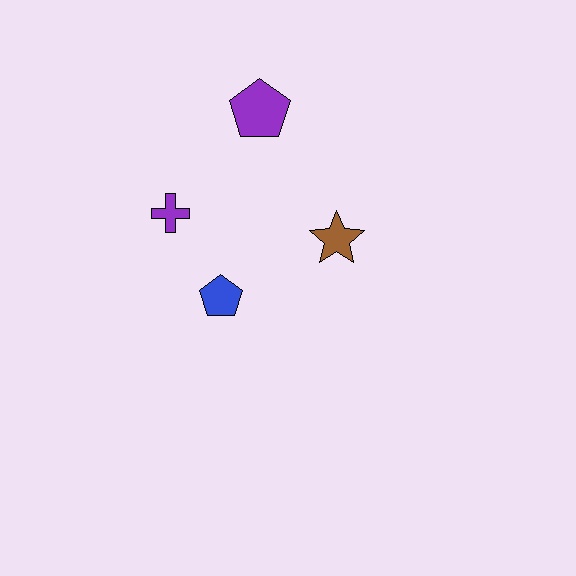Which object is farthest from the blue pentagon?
The purple pentagon is farthest from the blue pentagon.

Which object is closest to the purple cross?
The blue pentagon is closest to the purple cross.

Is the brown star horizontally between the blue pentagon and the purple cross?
No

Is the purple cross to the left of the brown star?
Yes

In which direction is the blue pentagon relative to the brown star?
The blue pentagon is to the left of the brown star.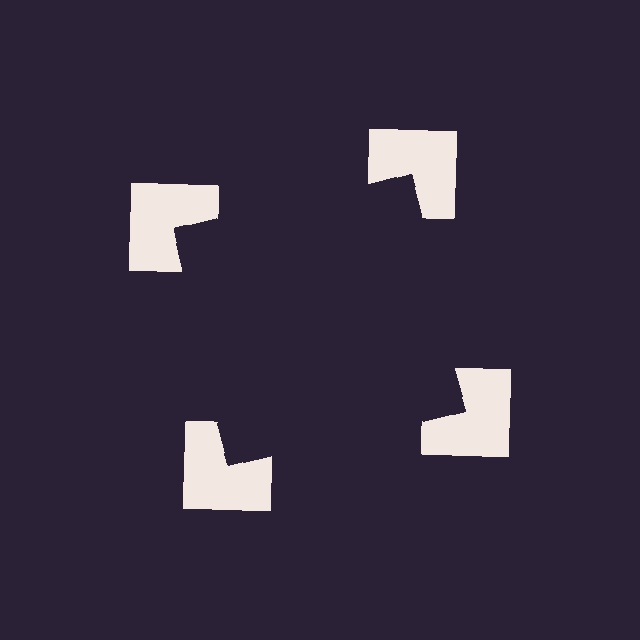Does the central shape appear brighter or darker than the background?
It typically appears slightly darker than the background, even though no actual brightness change is drawn.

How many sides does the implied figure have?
4 sides.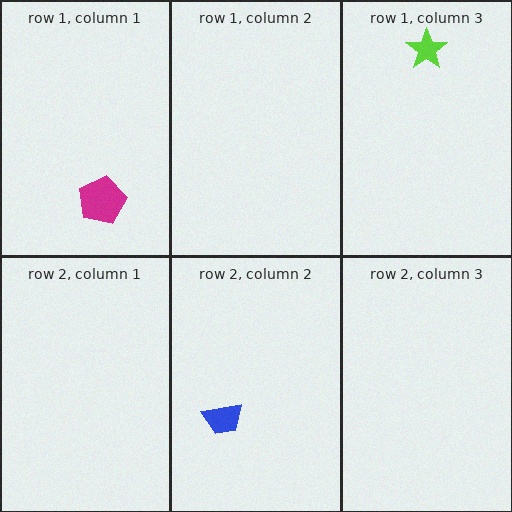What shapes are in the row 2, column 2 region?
The blue trapezoid.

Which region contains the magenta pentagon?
The row 1, column 1 region.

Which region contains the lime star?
The row 1, column 3 region.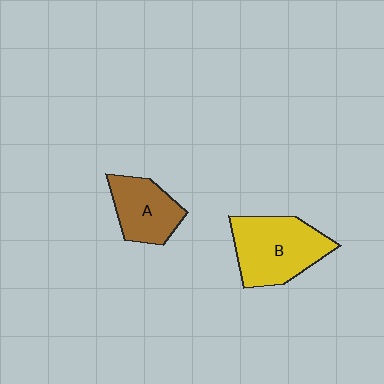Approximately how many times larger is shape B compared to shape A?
Approximately 1.5 times.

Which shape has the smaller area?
Shape A (brown).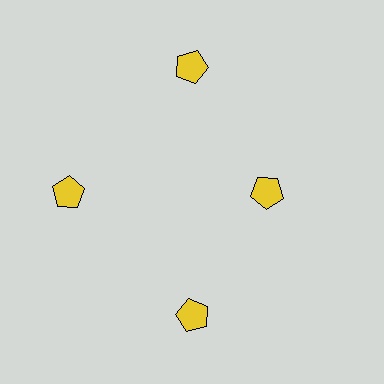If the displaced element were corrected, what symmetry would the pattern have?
It would have 4-fold rotational symmetry — the pattern would map onto itself every 90 degrees.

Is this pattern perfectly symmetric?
No. The 4 yellow pentagons are arranged in a ring, but one element near the 3 o'clock position is pulled inward toward the center, breaking the 4-fold rotational symmetry.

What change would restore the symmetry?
The symmetry would be restored by moving it outward, back onto the ring so that all 4 pentagons sit at equal angles and equal distance from the center.